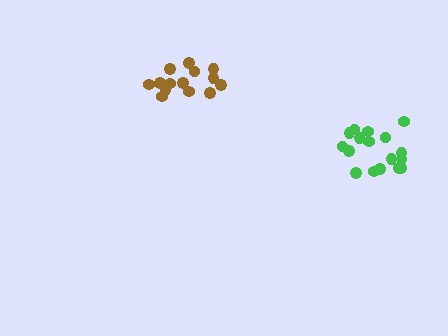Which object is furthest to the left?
The brown cluster is leftmost.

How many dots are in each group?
Group 1: 14 dots, Group 2: 17 dots (31 total).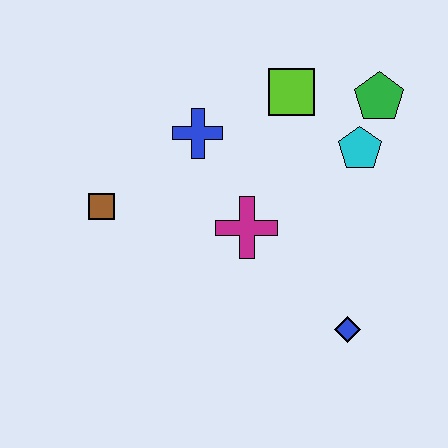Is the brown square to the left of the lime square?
Yes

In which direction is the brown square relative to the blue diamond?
The brown square is to the left of the blue diamond.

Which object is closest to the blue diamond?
The magenta cross is closest to the blue diamond.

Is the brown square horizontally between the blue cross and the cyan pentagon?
No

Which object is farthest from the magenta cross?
The green pentagon is farthest from the magenta cross.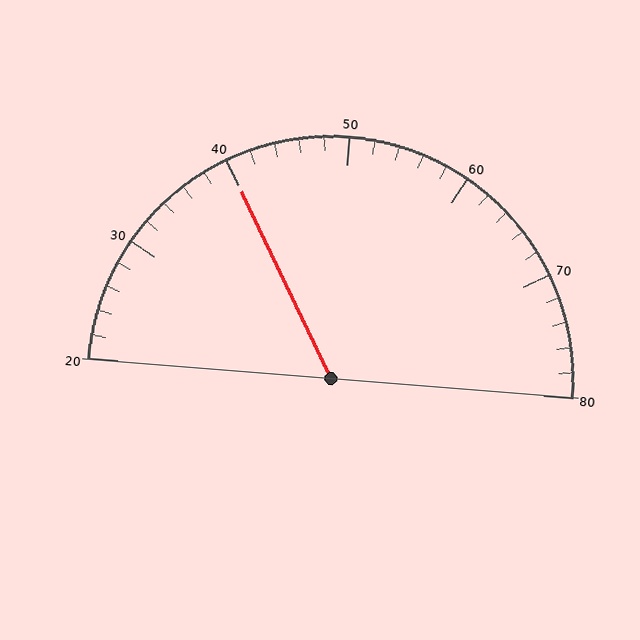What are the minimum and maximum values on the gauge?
The gauge ranges from 20 to 80.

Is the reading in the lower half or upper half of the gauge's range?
The reading is in the lower half of the range (20 to 80).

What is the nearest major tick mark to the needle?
The nearest major tick mark is 40.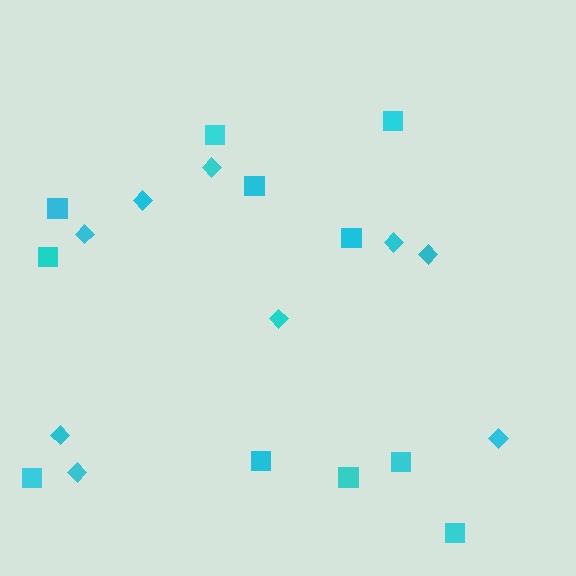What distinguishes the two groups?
There are 2 groups: one group of diamonds (9) and one group of squares (11).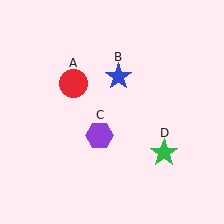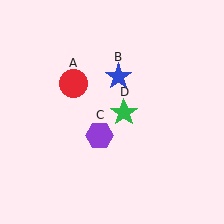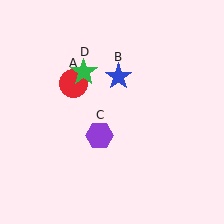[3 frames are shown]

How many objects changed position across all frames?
1 object changed position: green star (object D).